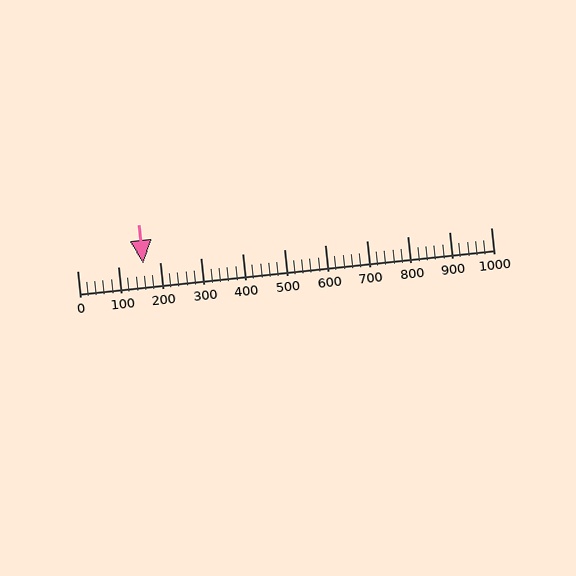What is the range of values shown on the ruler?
The ruler shows values from 0 to 1000.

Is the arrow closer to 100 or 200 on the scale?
The arrow is closer to 200.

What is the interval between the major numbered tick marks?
The major tick marks are spaced 100 units apart.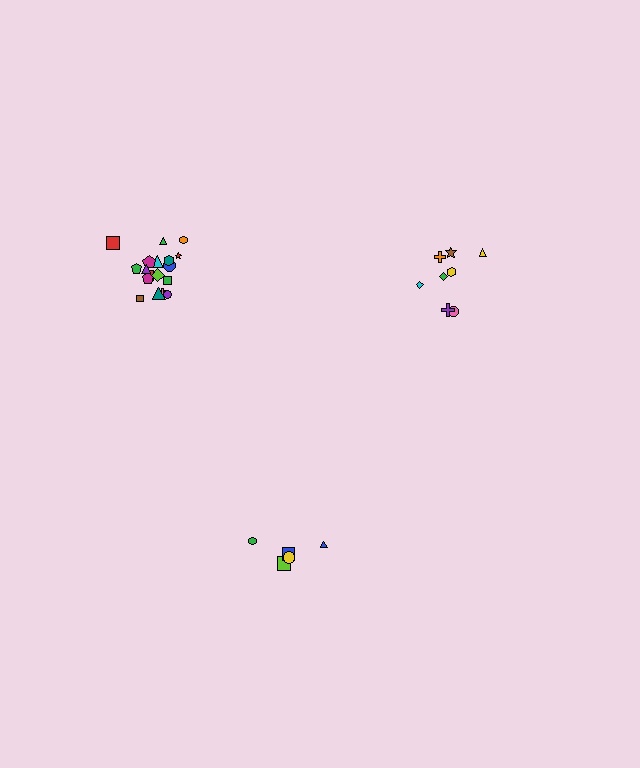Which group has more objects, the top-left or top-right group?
The top-left group.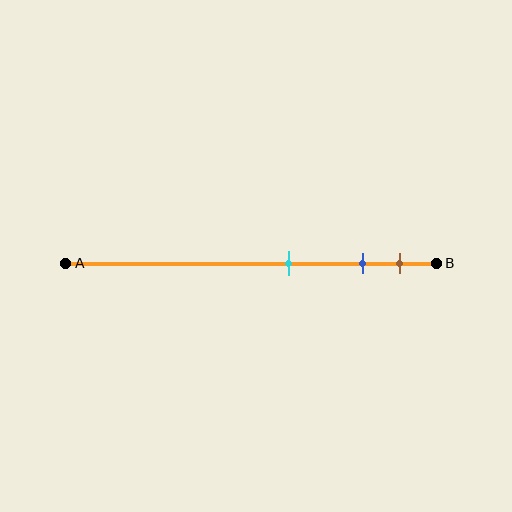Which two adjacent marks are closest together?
The blue and brown marks are the closest adjacent pair.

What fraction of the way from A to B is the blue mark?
The blue mark is approximately 80% (0.8) of the way from A to B.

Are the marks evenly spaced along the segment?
No, the marks are not evenly spaced.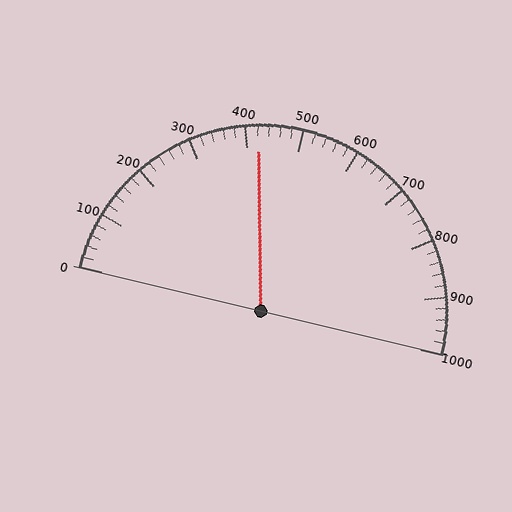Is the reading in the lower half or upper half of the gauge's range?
The reading is in the lower half of the range (0 to 1000).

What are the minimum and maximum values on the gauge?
The gauge ranges from 0 to 1000.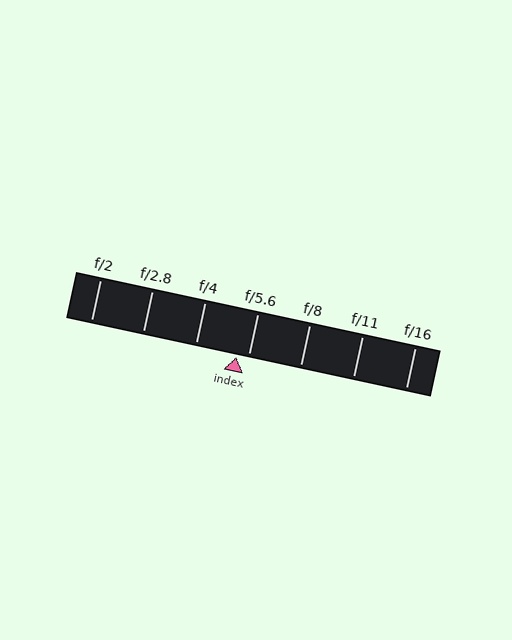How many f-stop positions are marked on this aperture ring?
There are 7 f-stop positions marked.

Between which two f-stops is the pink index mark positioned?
The index mark is between f/4 and f/5.6.